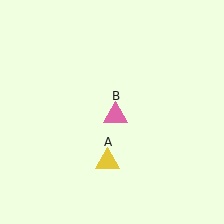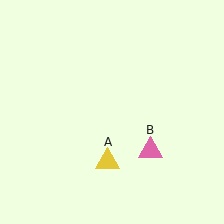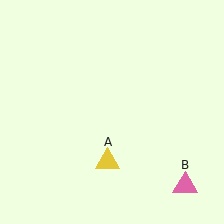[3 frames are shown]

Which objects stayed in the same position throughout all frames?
Yellow triangle (object A) remained stationary.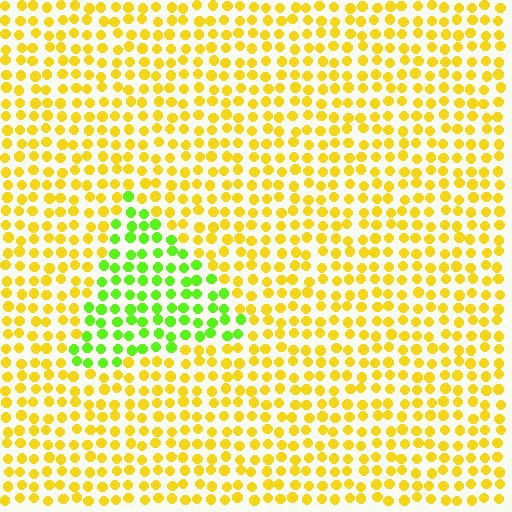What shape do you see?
I see a triangle.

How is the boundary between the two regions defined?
The boundary is defined purely by a slight shift in hue (about 51 degrees). Spacing, size, and orientation are identical on both sides.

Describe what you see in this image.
The image is filled with small yellow elements in a uniform arrangement. A triangle-shaped region is visible where the elements are tinted to a slightly different hue, forming a subtle color boundary.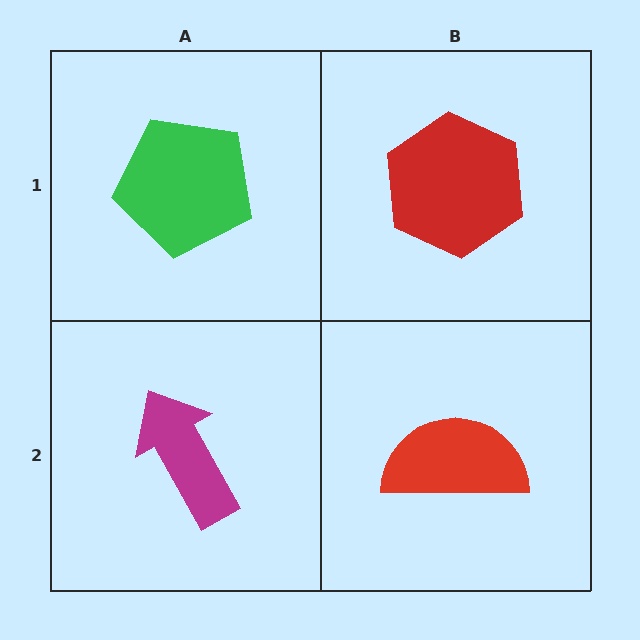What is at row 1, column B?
A red hexagon.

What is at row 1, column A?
A green pentagon.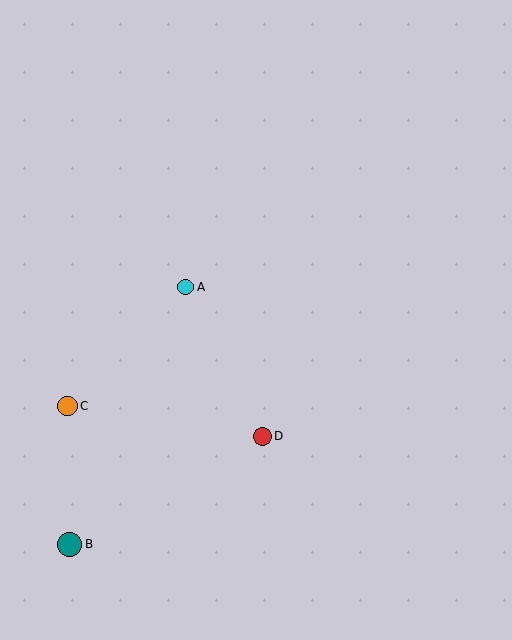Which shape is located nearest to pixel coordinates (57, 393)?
The orange circle (labeled C) at (68, 406) is nearest to that location.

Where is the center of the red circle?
The center of the red circle is at (262, 436).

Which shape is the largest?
The teal circle (labeled B) is the largest.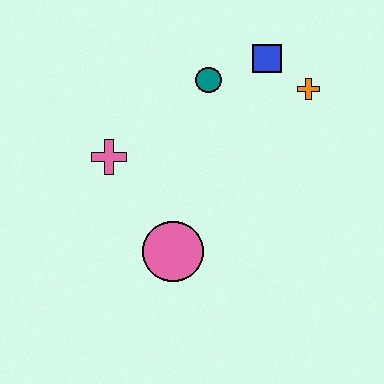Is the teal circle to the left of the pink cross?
No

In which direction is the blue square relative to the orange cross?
The blue square is to the left of the orange cross.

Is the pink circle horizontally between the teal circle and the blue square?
No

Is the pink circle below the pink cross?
Yes